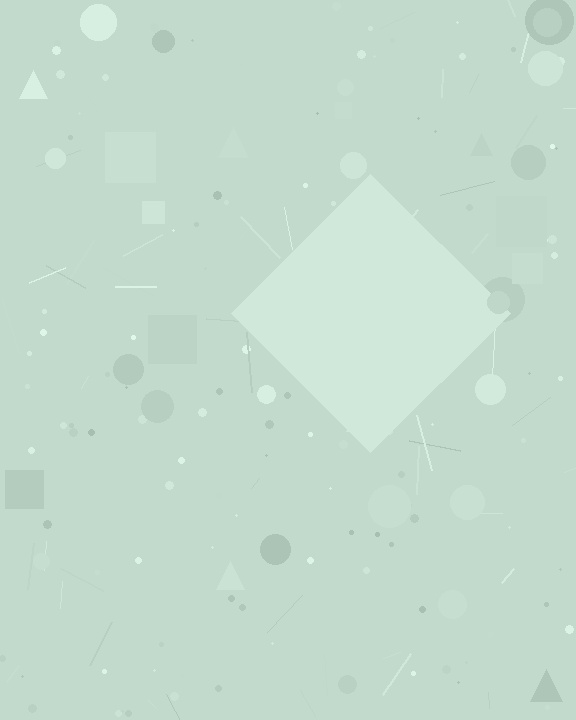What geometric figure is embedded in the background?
A diamond is embedded in the background.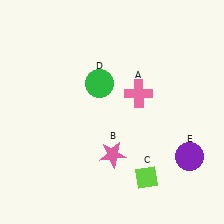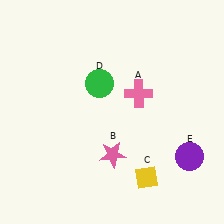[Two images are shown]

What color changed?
The diamond (C) changed from lime in Image 1 to yellow in Image 2.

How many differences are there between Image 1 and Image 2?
There is 1 difference between the two images.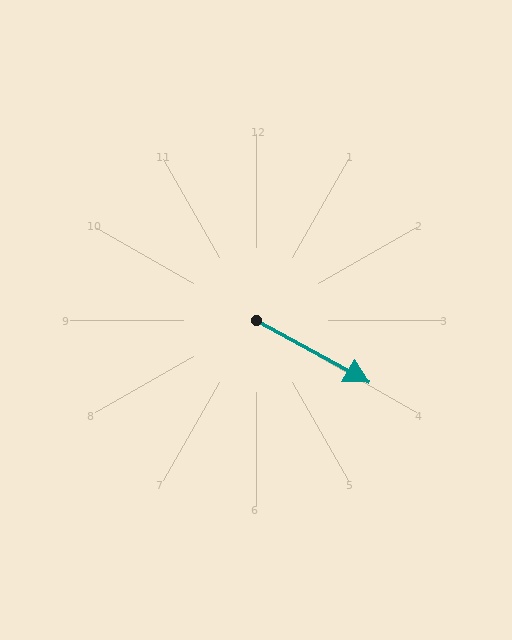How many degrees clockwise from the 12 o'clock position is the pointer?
Approximately 119 degrees.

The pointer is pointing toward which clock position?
Roughly 4 o'clock.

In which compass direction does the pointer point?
Southeast.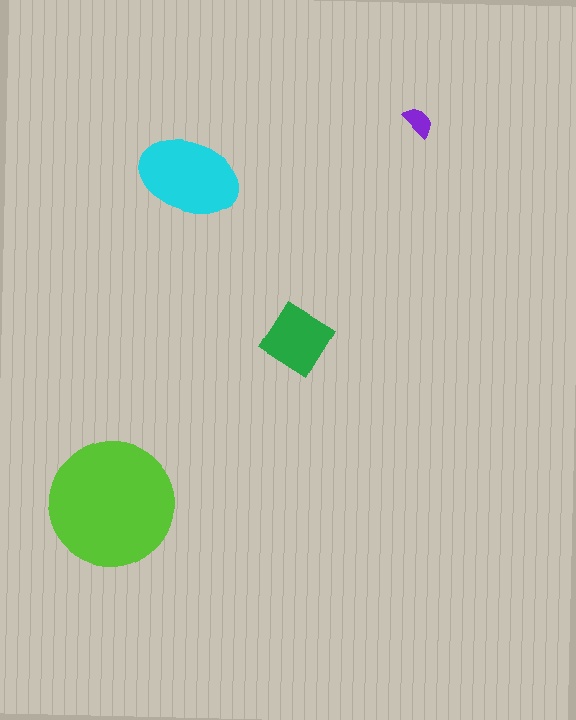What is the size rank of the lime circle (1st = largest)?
1st.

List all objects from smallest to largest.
The purple semicircle, the green diamond, the cyan ellipse, the lime circle.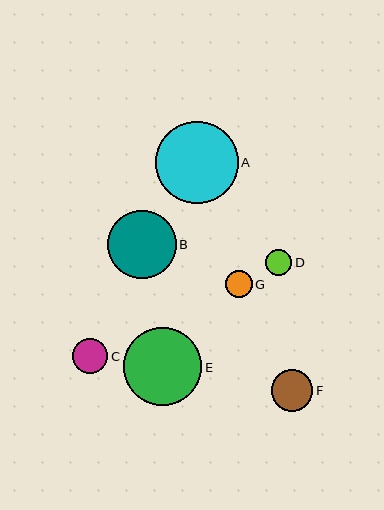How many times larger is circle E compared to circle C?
Circle E is approximately 2.2 times the size of circle C.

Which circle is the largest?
Circle A is the largest with a size of approximately 82 pixels.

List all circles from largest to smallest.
From largest to smallest: A, E, B, F, C, G, D.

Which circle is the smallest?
Circle D is the smallest with a size of approximately 26 pixels.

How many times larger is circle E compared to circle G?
Circle E is approximately 2.9 times the size of circle G.